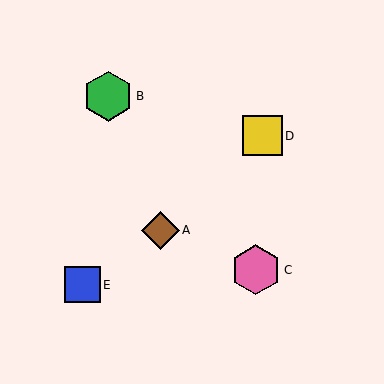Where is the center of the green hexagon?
The center of the green hexagon is at (108, 96).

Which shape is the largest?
The pink hexagon (labeled C) is the largest.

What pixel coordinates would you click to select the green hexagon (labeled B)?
Click at (108, 96) to select the green hexagon B.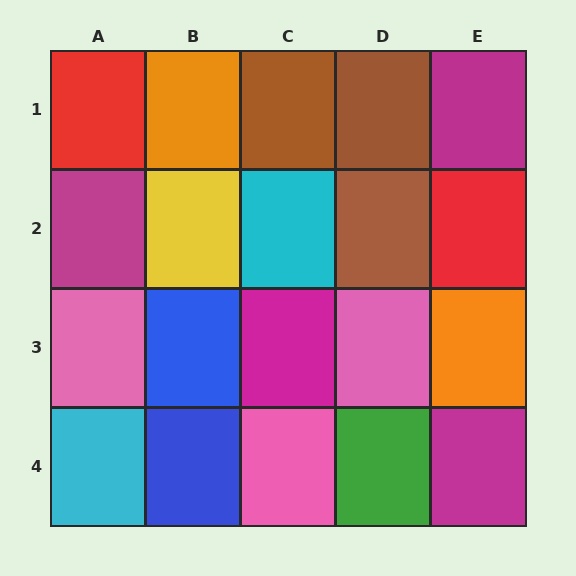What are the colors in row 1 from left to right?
Red, orange, brown, brown, magenta.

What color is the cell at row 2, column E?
Red.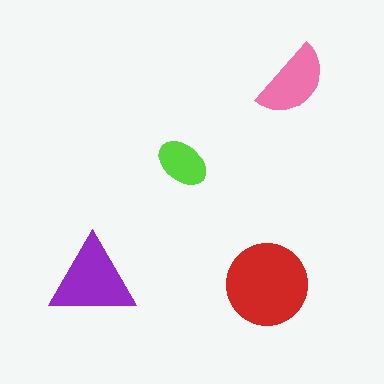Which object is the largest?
The red circle.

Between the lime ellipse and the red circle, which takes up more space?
The red circle.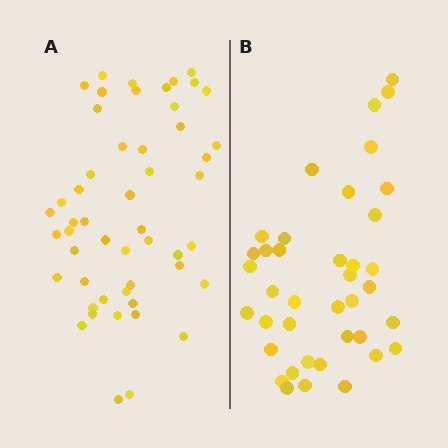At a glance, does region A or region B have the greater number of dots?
Region A (the left region) has more dots.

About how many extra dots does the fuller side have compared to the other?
Region A has roughly 12 or so more dots than region B.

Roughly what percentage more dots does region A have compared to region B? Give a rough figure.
About 30% more.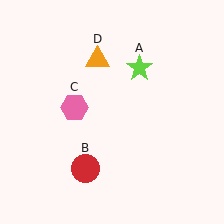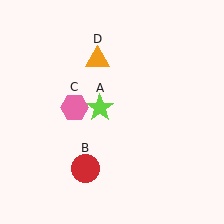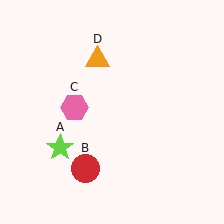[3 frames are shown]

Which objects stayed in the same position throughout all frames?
Red circle (object B) and pink hexagon (object C) and orange triangle (object D) remained stationary.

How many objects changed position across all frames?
1 object changed position: lime star (object A).